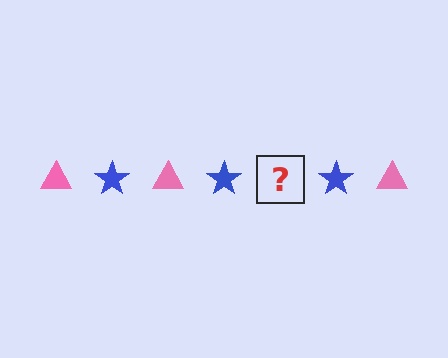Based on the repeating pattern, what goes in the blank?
The blank should be a pink triangle.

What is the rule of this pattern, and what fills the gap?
The rule is that the pattern alternates between pink triangle and blue star. The gap should be filled with a pink triangle.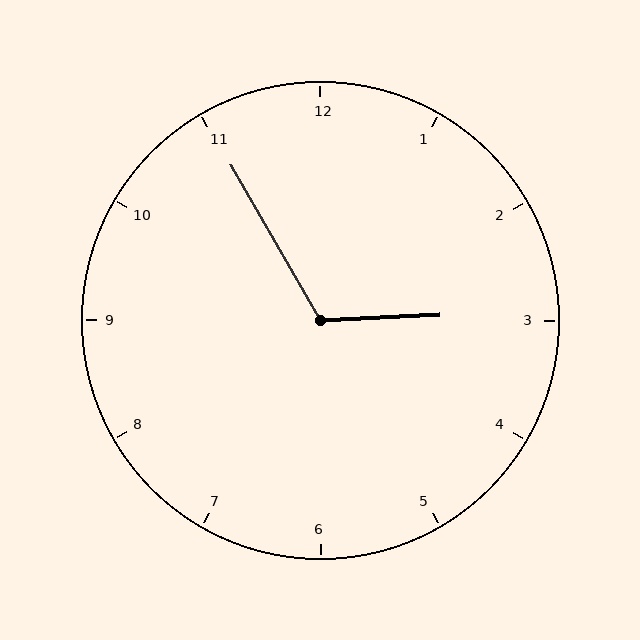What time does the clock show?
2:55.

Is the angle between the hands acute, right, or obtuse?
It is obtuse.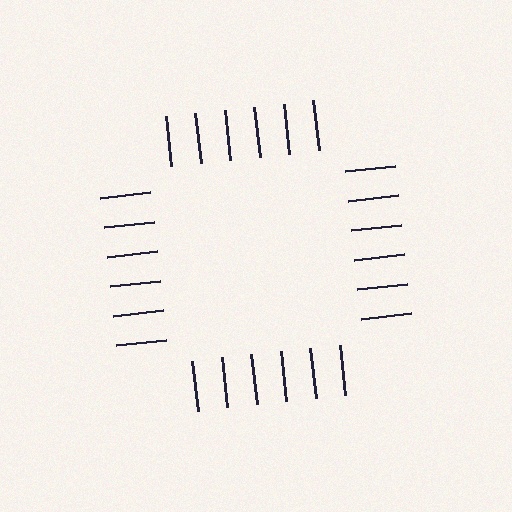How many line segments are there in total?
24 — 6 along each of the 4 edges.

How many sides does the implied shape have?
4 sides — the line-ends trace a square.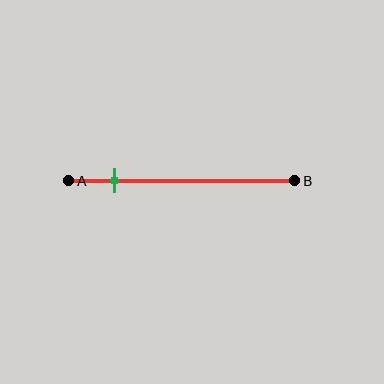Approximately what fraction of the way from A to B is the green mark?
The green mark is approximately 20% of the way from A to B.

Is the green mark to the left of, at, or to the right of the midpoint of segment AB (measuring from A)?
The green mark is to the left of the midpoint of segment AB.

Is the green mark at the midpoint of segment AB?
No, the mark is at about 20% from A, not at the 50% midpoint.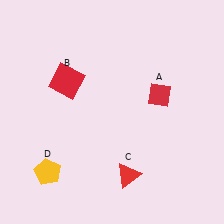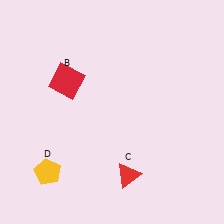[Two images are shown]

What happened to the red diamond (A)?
The red diamond (A) was removed in Image 2. It was in the top-right area of Image 1.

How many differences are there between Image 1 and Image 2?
There is 1 difference between the two images.